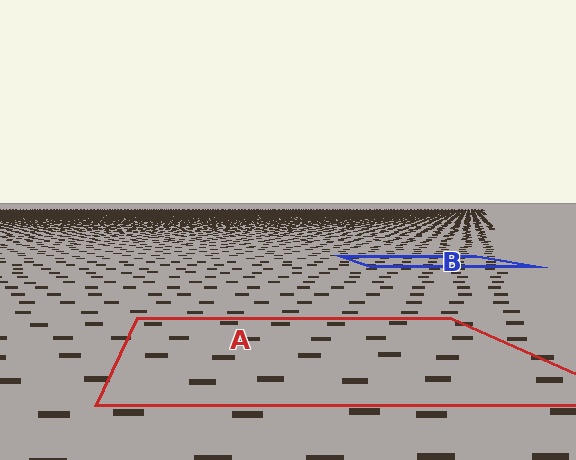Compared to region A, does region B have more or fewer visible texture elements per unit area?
Region B has more texture elements per unit area — they are packed more densely because it is farther away.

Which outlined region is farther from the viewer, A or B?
Region B is farther from the viewer — the texture elements inside it appear smaller and more densely packed.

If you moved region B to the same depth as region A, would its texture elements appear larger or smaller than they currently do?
They would appear larger. At a closer depth, the same texture elements are projected at a bigger on-screen size.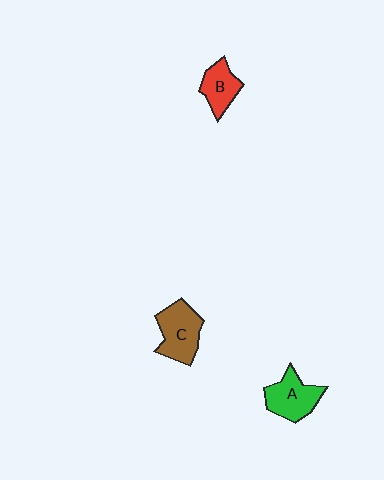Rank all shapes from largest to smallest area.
From largest to smallest: C (brown), A (green), B (red).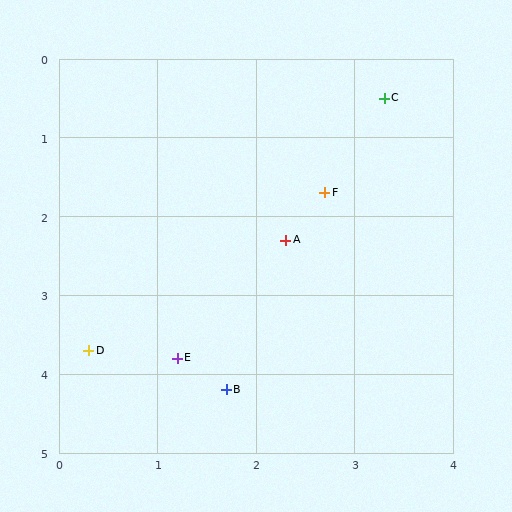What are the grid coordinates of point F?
Point F is at approximately (2.7, 1.7).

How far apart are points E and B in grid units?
Points E and B are about 0.6 grid units apart.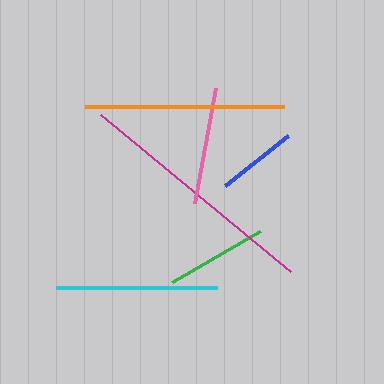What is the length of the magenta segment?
The magenta segment is approximately 246 pixels long.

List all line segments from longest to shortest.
From longest to shortest: magenta, orange, cyan, pink, green, blue.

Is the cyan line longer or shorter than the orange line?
The orange line is longer than the cyan line.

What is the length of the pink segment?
The pink segment is approximately 117 pixels long.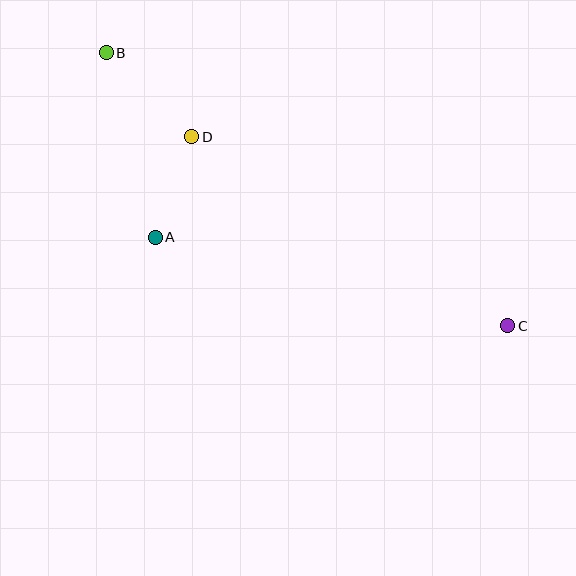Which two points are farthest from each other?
Points B and C are farthest from each other.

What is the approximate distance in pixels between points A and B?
The distance between A and B is approximately 190 pixels.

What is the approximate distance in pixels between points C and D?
The distance between C and D is approximately 368 pixels.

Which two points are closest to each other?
Points A and D are closest to each other.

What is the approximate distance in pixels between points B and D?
The distance between B and D is approximately 120 pixels.